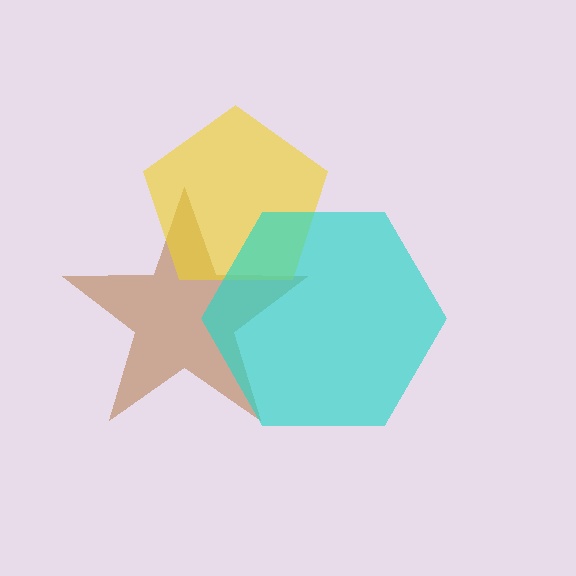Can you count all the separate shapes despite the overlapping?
Yes, there are 3 separate shapes.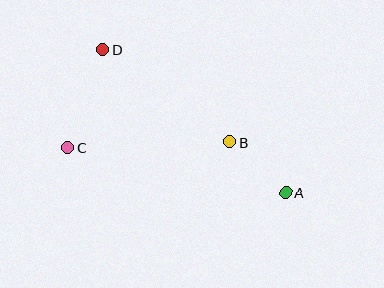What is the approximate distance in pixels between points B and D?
The distance between B and D is approximately 157 pixels.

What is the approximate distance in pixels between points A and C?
The distance between A and C is approximately 223 pixels.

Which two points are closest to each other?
Points A and B are closest to each other.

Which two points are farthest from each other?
Points A and D are farthest from each other.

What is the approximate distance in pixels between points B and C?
The distance between B and C is approximately 162 pixels.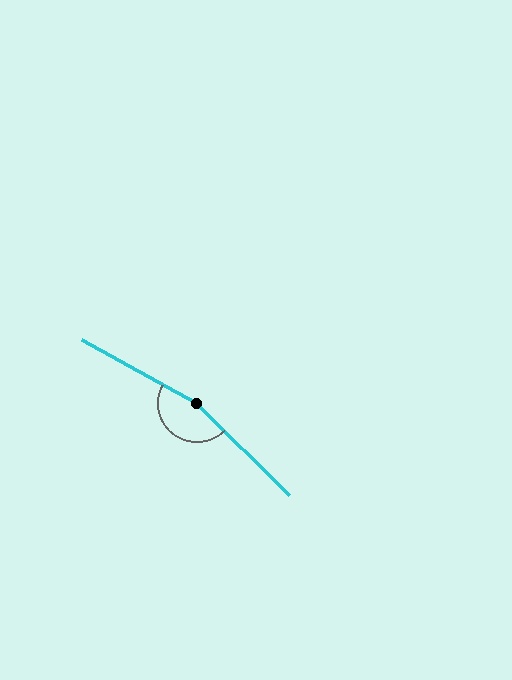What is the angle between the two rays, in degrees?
Approximately 164 degrees.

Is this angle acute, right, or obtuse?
It is obtuse.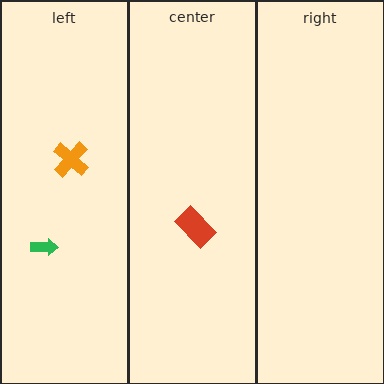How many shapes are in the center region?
1.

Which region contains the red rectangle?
The center region.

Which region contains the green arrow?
The left region.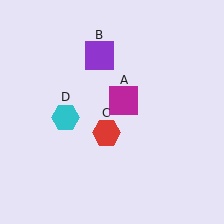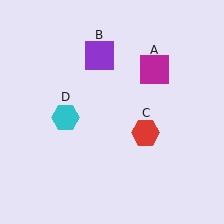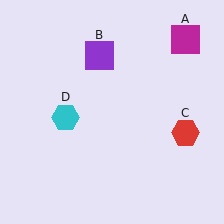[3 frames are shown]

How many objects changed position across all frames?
2 objects changed position: magenta square (object A), red hexagon (object C).